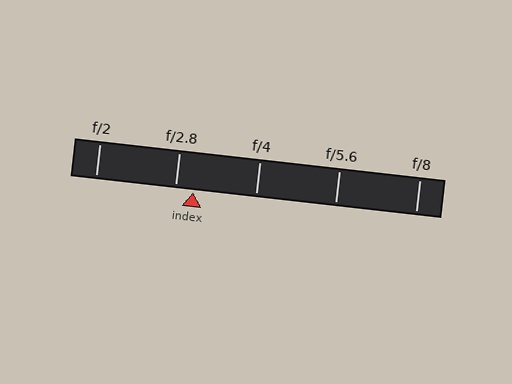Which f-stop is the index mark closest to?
The index mark is closest to f/2.8.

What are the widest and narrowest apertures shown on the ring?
The widest aperture shown is f/2 and the narrowest is f/8.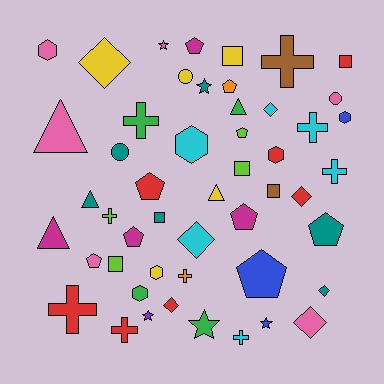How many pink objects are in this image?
There are 6 pink objects.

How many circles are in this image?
There are 3 circles.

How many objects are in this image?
There are 50 objects.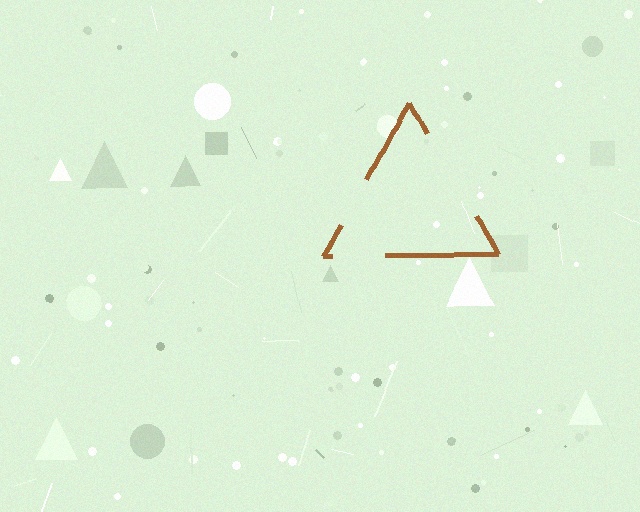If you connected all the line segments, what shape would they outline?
They would outline a triangle.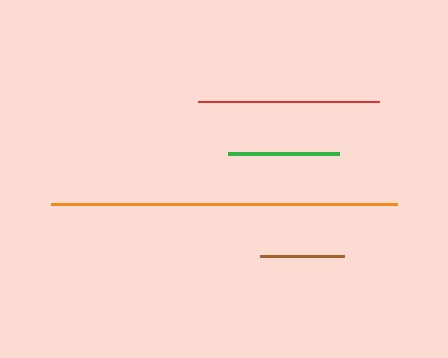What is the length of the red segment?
The red segment is approximately 181 pixels long.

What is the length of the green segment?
The green segment is approximately 111 pixels long.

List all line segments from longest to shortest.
From longest to shortest: orange, red, green, brown.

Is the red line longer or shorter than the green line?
The red line is longer than the green line.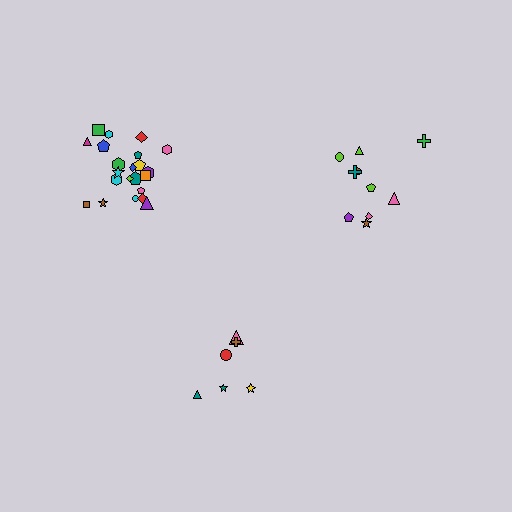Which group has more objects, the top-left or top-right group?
The top-left group.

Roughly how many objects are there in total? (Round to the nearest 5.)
Roughly 40 objects in total.